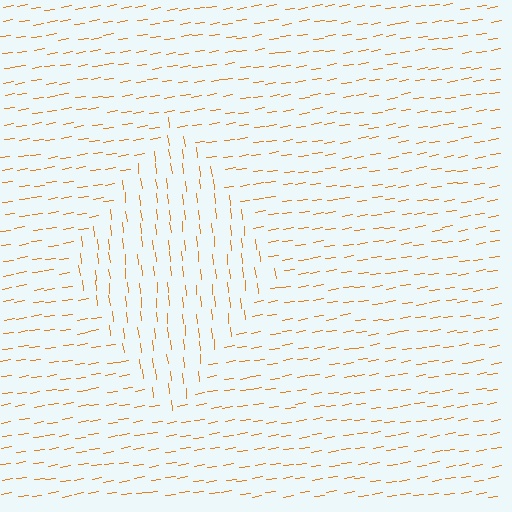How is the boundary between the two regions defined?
The boundary is defined purely by a change in line orientation (approximately 88 degrees difference). All lines are the same color and thickness.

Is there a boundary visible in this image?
Yes, there is a texture boundary formed by a change in line orientation.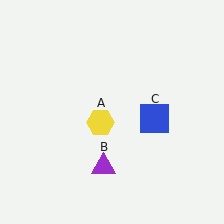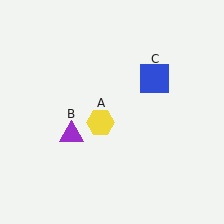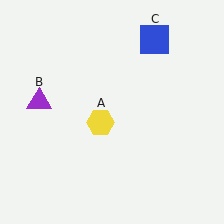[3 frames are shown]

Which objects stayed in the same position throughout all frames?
Yellow hexagon (object A) remained stationary.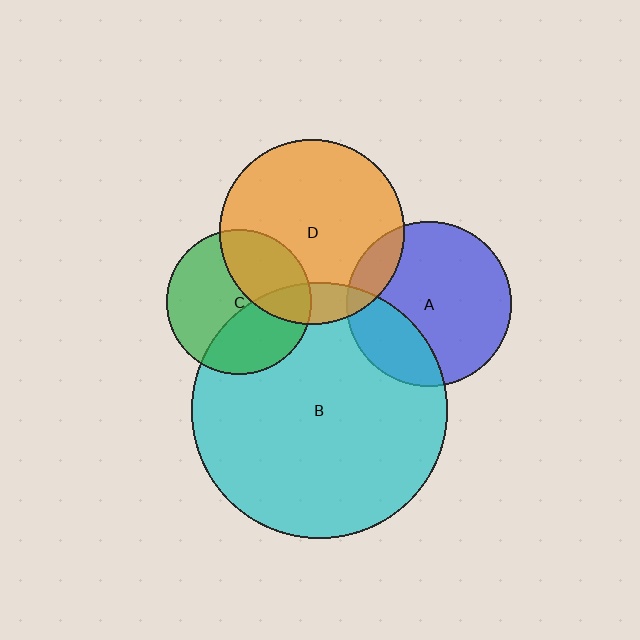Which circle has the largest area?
Circle B (cyan).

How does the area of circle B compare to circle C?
Approximately 3.1 times.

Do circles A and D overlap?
Yes.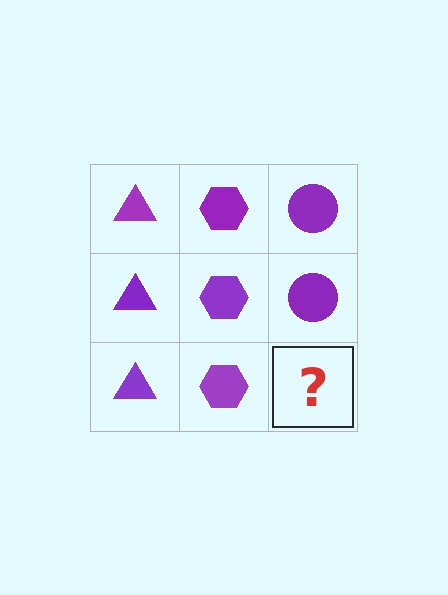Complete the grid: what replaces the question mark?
The question mark should be replaced with a purple circle.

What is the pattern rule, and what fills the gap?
The rule is that each column has a consistent shape. The gap should be filled with a purple circle.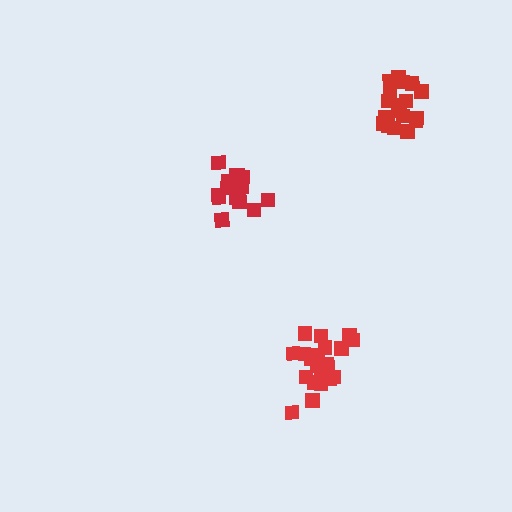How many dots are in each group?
Group 1: 20 dots, Group 2: 21 dots, Group 3: 16 dots (57 total).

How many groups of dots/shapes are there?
There are 3 groups.